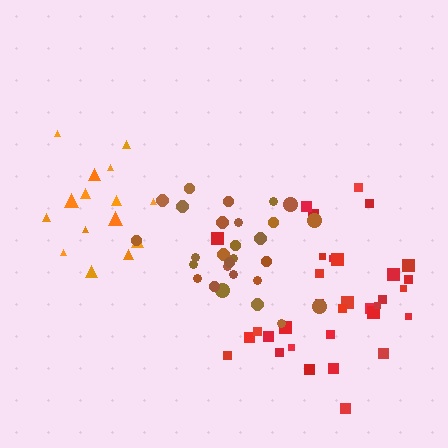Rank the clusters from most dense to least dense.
brown, orange, red.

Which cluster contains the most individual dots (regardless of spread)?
Red (33).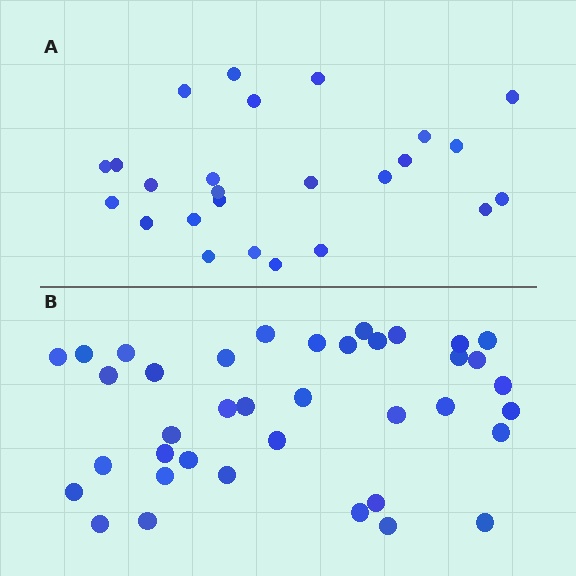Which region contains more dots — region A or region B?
Region B (the bottom region) has more dots.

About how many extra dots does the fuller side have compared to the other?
Region B has approximately 15 more dots than region A.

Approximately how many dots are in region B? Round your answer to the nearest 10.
About 40 dots. (The exact count is 38, which rounds to 40.)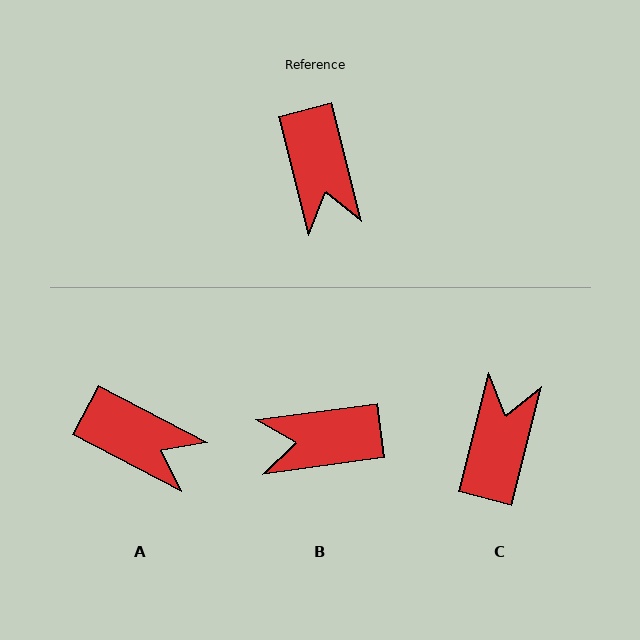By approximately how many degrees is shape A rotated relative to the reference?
Approximately 48 degrees counter-clockwise.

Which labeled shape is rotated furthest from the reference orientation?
C, about 152 degrees away.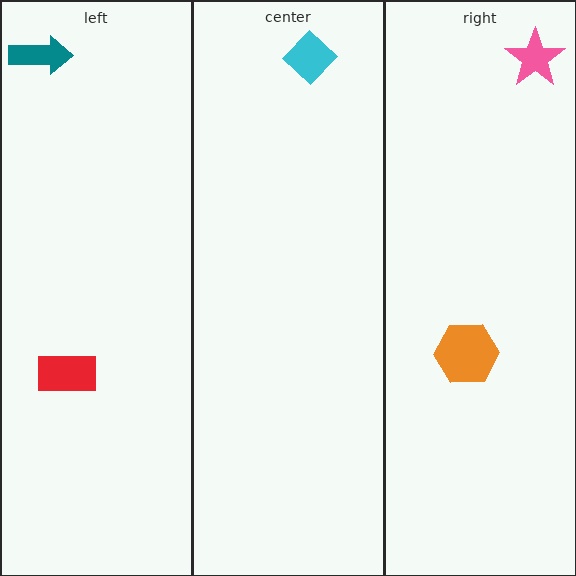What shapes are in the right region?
The orange hexagon, the pink star.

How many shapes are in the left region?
2.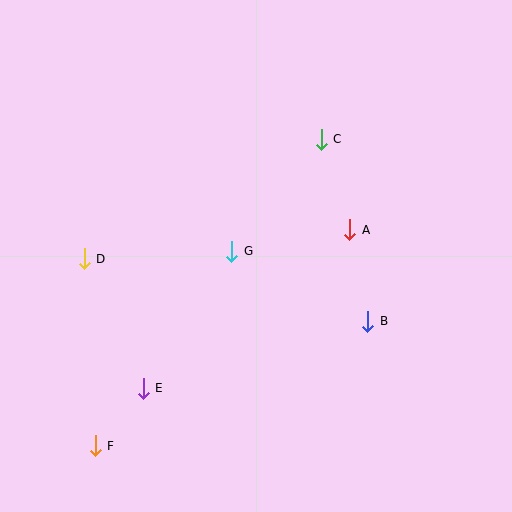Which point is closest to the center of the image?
Point G at (232, 251) is closest to the center.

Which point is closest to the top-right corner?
Point C is closest to the top-right corner.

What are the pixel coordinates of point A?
Point A is at (350, 230).